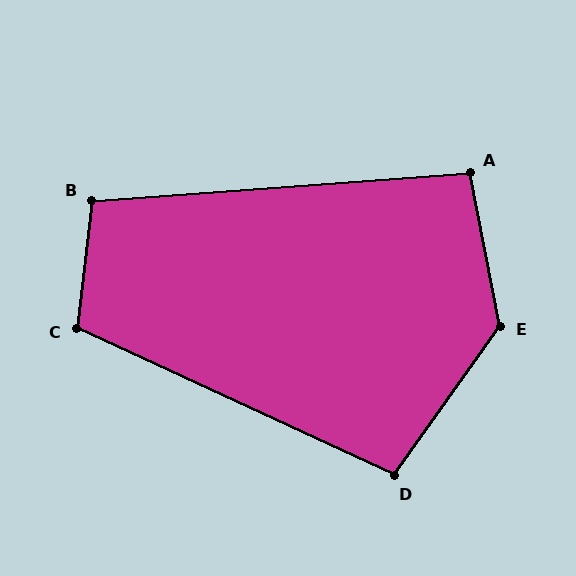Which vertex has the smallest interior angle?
A, at approximately 97 degrees.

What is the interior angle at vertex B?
Approximately 101 degrees (obtuse).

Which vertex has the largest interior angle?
E, at approximately 134 degrees.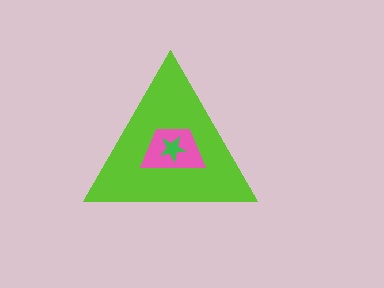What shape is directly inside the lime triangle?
The pink trapezoid.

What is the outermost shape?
The lime triangle.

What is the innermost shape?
The green star.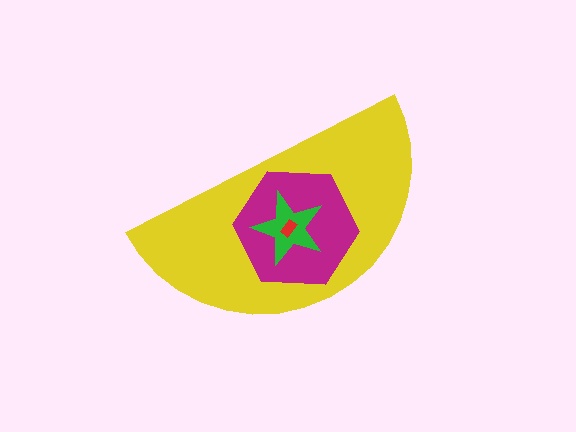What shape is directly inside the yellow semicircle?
The magenta hexagon.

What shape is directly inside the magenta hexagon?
The green star.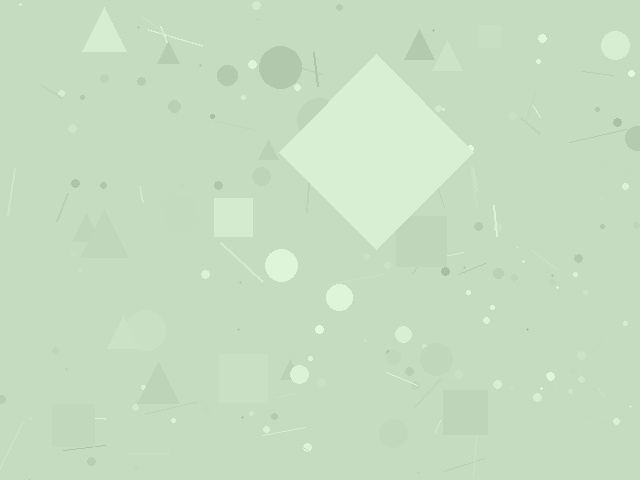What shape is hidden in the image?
A diamond is hidden in the image.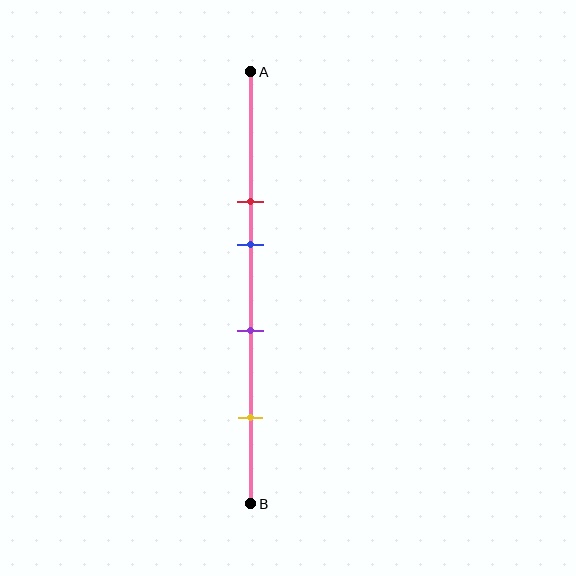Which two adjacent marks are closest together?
The red and blue marks are the closest adjacent pair.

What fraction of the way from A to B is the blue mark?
The blue mark is approximately 40% (0.4) of the way from A to B.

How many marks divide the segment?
There are 4 marks dividing the segment.